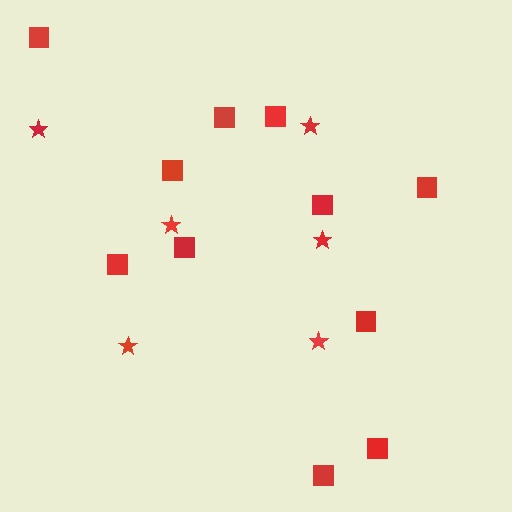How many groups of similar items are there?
There are 2 groups: one group of stars (6) and one group of squares (11).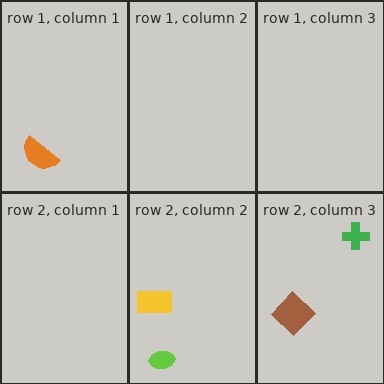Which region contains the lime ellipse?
The row 2, column 2 region.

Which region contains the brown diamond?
The row 2, column 3 region.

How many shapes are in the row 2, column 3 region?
2.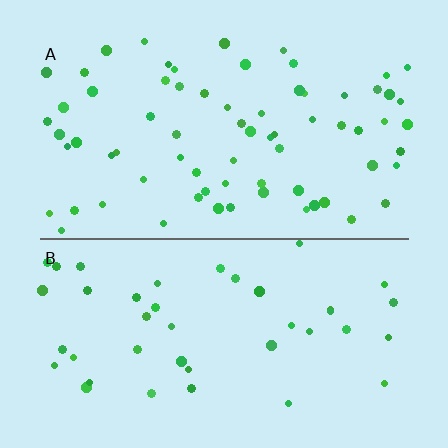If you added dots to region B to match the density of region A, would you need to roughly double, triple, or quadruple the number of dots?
Approximately double.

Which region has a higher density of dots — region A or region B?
A (the top).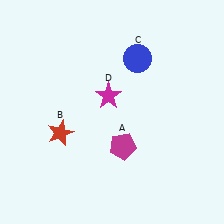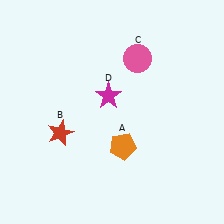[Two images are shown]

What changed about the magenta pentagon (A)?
In Image 1, A is magenta. In Image 2, it changed to orange.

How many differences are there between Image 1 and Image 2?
There are 2 differences between the two images.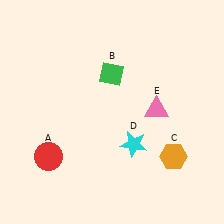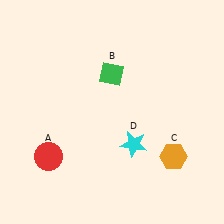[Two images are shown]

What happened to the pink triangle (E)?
The pink triangle (E) was removed in Image 2. It was in the top-right area of Image 1.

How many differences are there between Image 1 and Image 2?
There is 1 difference between the two images.